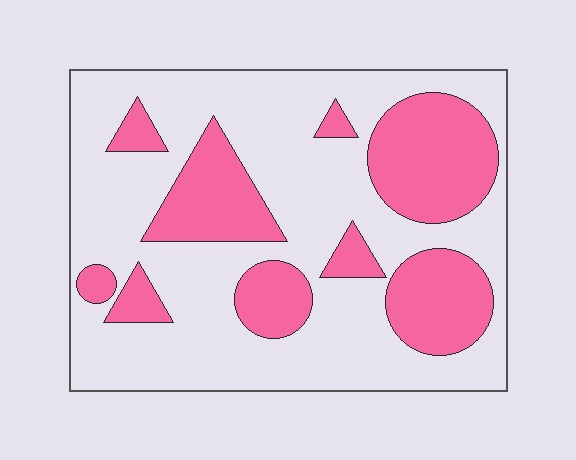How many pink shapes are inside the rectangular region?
9.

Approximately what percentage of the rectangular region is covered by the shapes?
Approximately 30%.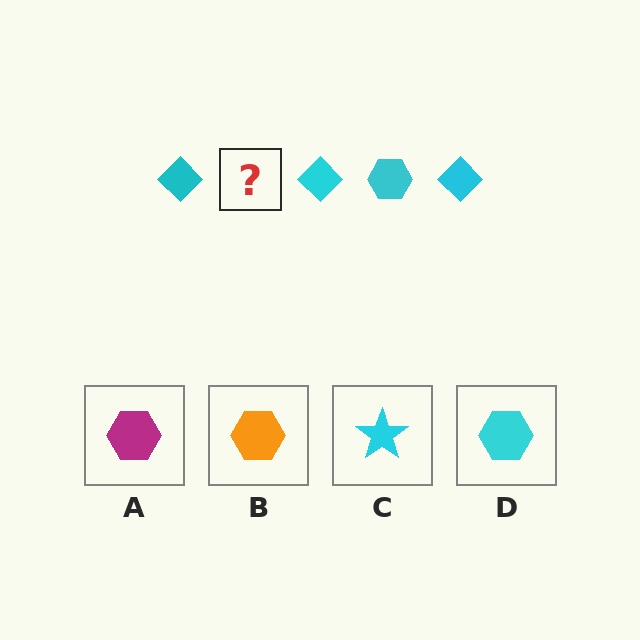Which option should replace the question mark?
Option D.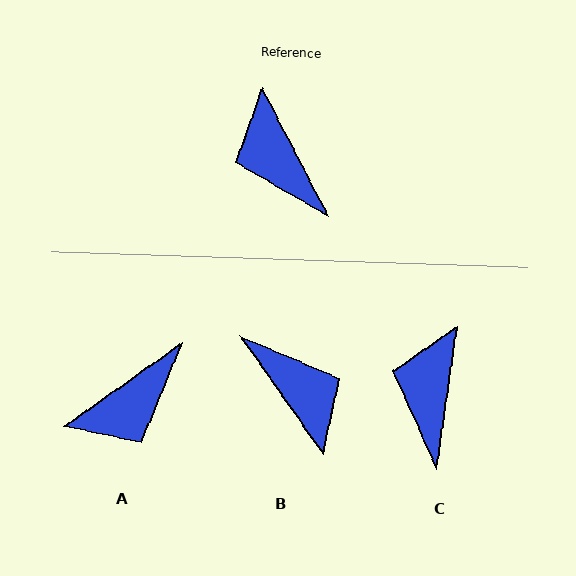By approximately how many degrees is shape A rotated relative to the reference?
Approximately 98 degrees counter-clockwise.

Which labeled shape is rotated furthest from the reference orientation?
B, about 173 degrees away.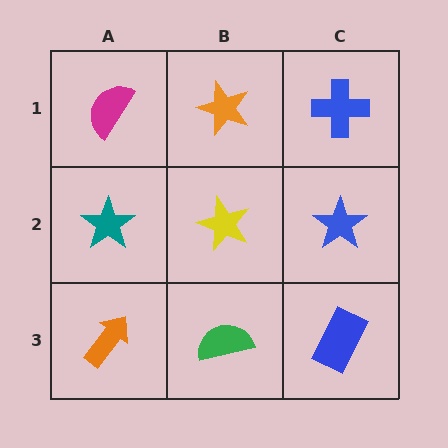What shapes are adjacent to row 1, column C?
A blue star (row 2, column C), an orange star (row 1, column B).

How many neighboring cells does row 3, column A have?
2.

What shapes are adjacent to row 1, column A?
A teal star (row 2, column A), an orange star (row 1, column B).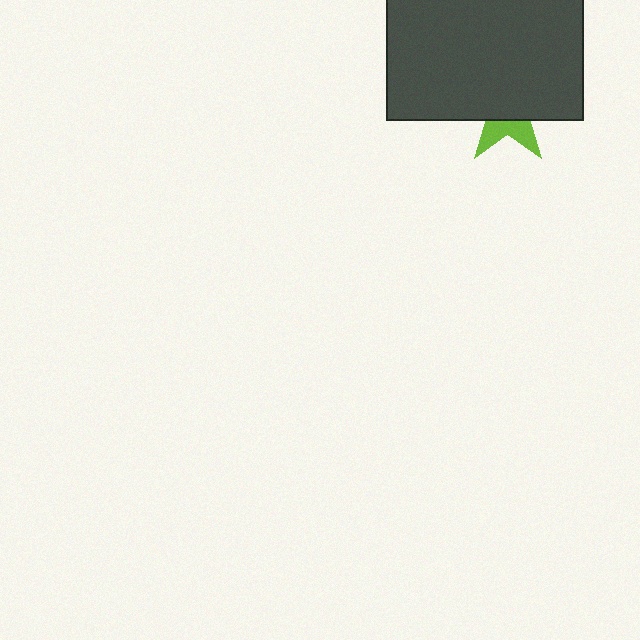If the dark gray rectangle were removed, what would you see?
You would see the complete lime star.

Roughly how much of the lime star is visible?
A small part of it is visible (roughly 33%).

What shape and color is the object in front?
The object in front is a dark gray rectangle.